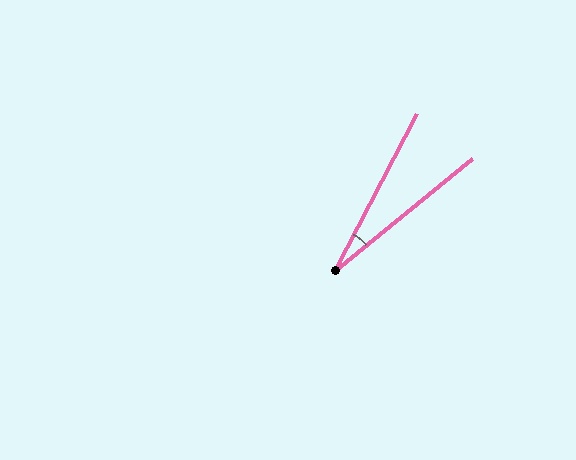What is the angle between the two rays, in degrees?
Approximately 23 degrees.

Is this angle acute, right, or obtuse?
It is acute.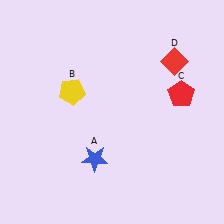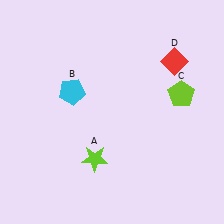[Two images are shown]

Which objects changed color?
A changed from blue to lime. B changed from yellow to cyan. C changed from red to lime.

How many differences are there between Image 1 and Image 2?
There are 3 differences between the two images.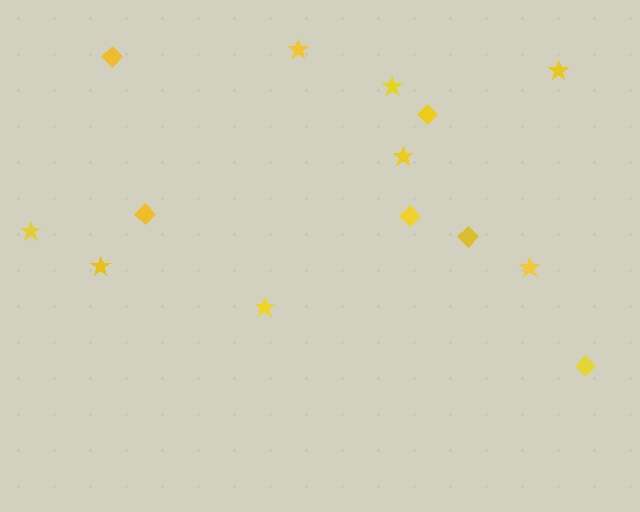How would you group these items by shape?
There are 2 groups: one group of stars (8) and one group of diamonds (6).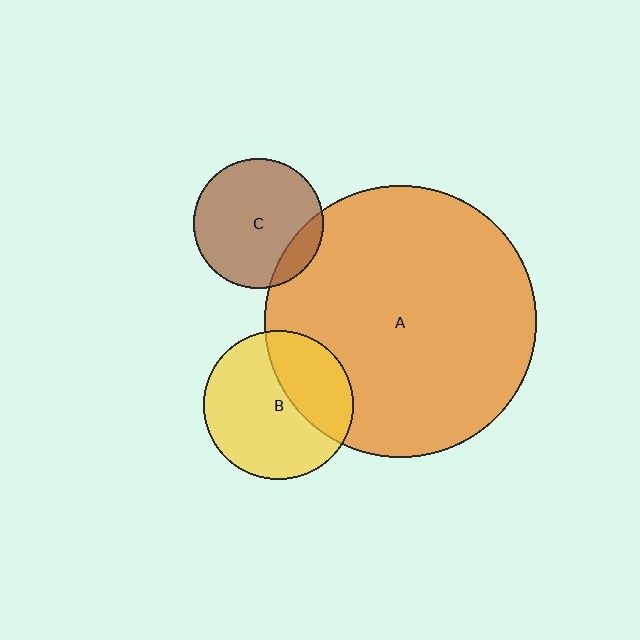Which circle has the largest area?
Circle A (orange).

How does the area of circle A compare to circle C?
Approximately 4.4 times.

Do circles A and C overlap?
Yes.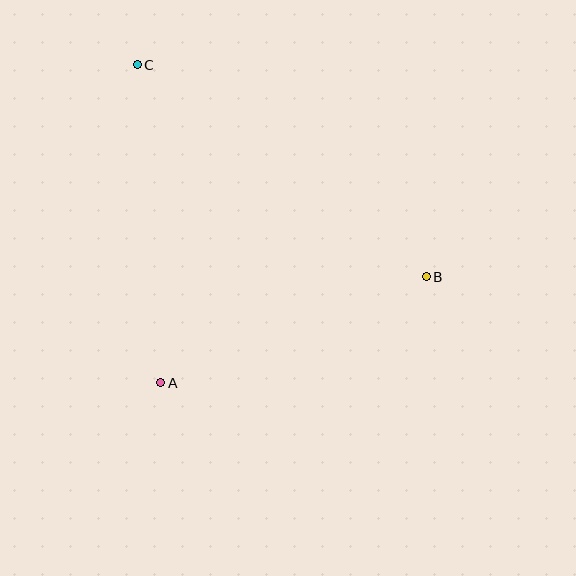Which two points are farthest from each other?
Points B and C are farthest from each other.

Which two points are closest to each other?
Points A and B are closest to each other.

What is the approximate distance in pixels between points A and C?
The distance between A and C is approximately 319 pixels.